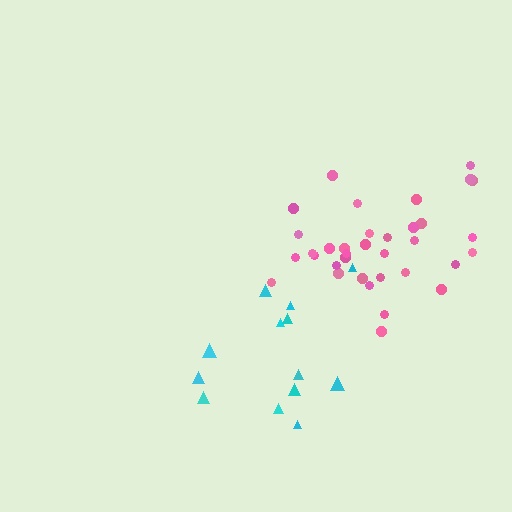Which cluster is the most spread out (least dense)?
Cyan.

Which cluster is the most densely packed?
Pink.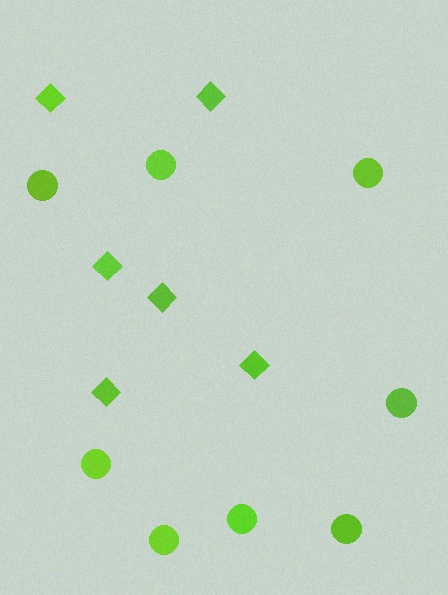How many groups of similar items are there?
There are 2 groups: one group of diamonds (6) and one group of circles (8).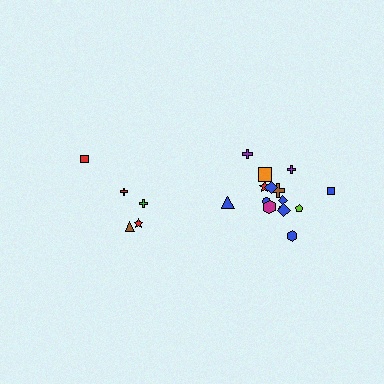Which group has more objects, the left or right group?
The right group.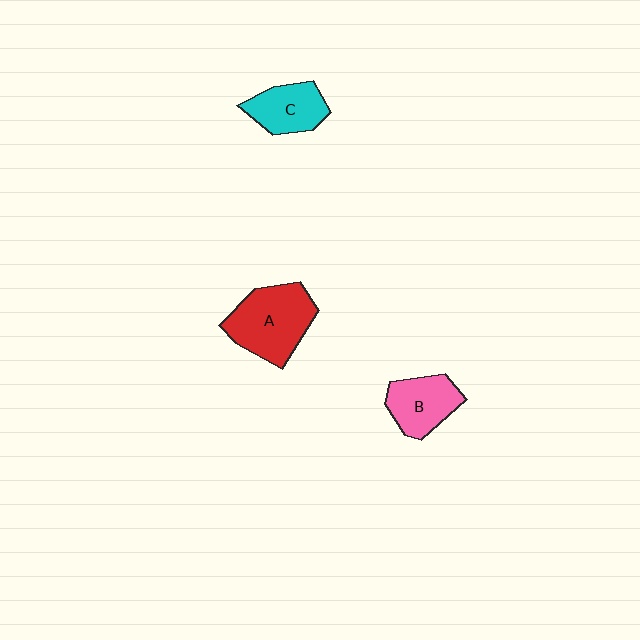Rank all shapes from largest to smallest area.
From largest to smallest: A (red), B (pink), C (cyan).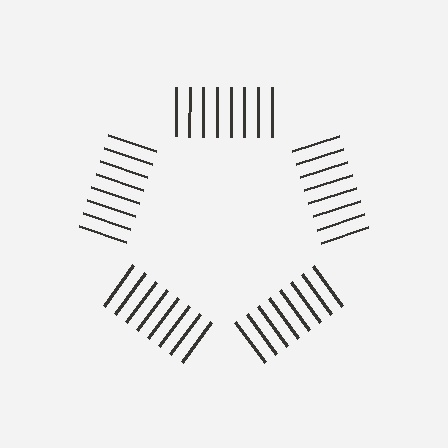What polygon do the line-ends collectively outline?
An illusory pentagon — the line segments terminate on its edges but no continuous stroke is drawn.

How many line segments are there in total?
40 — 8 along each of the 5 edges.